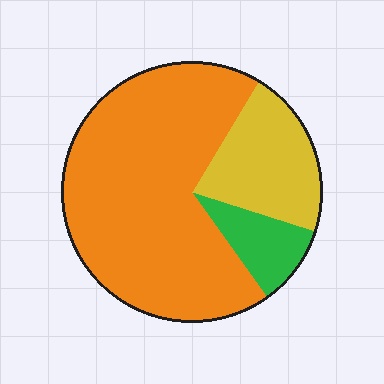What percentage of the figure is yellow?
Yellow takes up about one fifth (1/5) of the figure.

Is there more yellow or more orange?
Orange.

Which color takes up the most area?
Orange, at roughly 70%.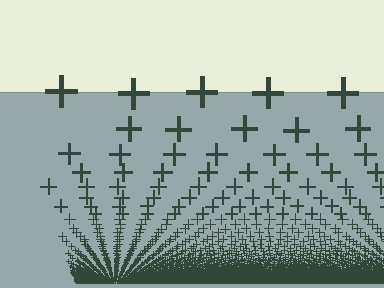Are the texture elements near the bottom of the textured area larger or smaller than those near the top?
Smaller. The gradient is inverted — elements near the bottom are smaller and denser.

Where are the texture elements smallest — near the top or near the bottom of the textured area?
Near the bottom.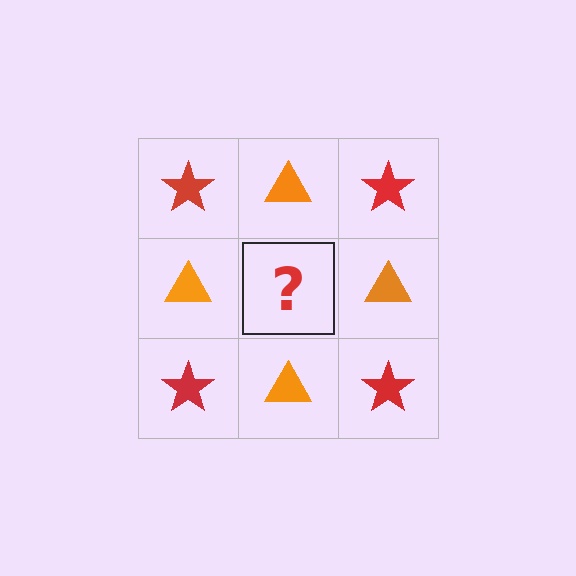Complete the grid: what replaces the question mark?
The question mark should be replaced with a red star.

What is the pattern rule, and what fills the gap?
The rule is that it alternates red star and orange triangle in a checkerboard pattern. The gap should be filled with a red star.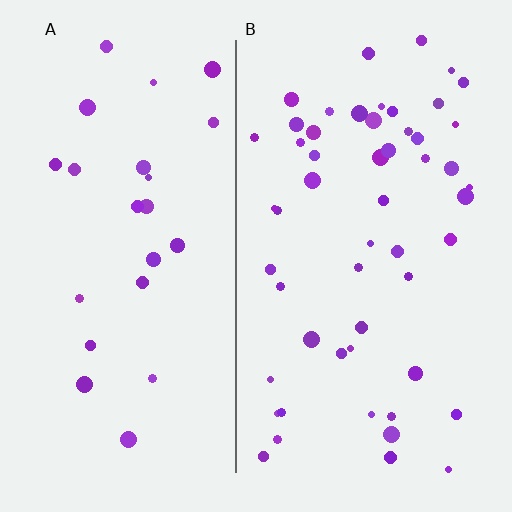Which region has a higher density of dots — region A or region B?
B (the right).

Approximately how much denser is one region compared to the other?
Approximately 2.2× — region B over region A.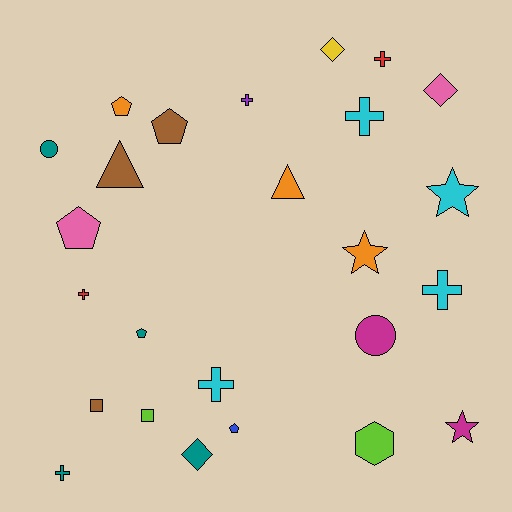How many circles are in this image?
There are 2 circles.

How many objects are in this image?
There are 25 objects.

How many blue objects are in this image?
There is 1 blue object.